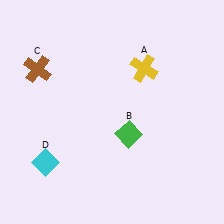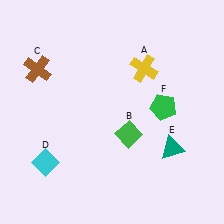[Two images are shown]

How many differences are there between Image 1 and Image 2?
There are 2 differences between the two images.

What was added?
A teal triangle (E), a green pentagon (F) were added in Image 2.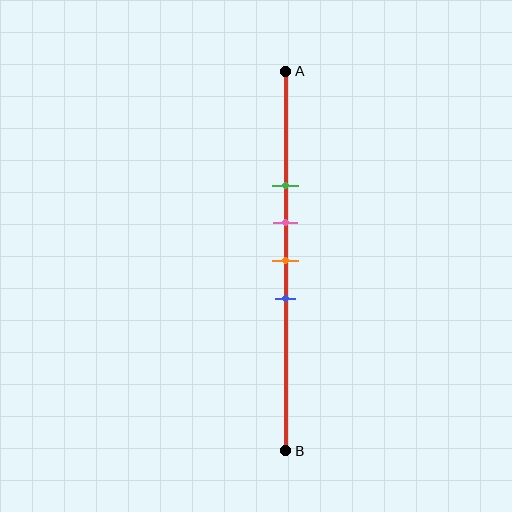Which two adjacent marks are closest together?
The pink and orange marks are the closest adjacent pair.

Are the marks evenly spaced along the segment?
Yes, the marks are approximately evenly spaced.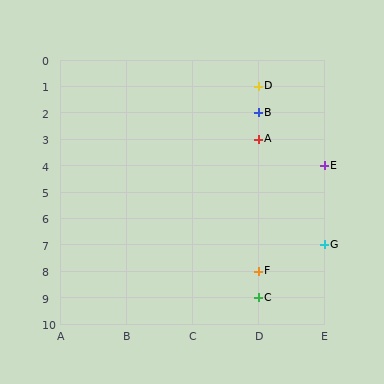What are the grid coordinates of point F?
Point F is at grid coordinates (D, 8).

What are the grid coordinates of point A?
Point A is at grid coordinates (D, 3).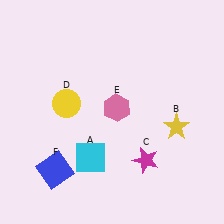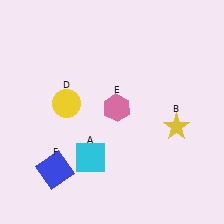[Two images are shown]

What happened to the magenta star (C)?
The magenta star (C) was removed in Image 2. It was in the bottom-right area of Image 1.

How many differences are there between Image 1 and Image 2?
There is 1 difference between the two images.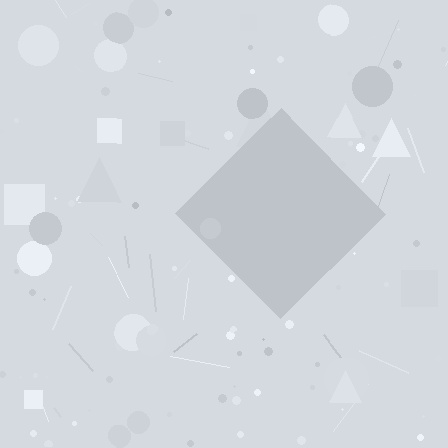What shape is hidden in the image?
A diamond is hidden in the image.